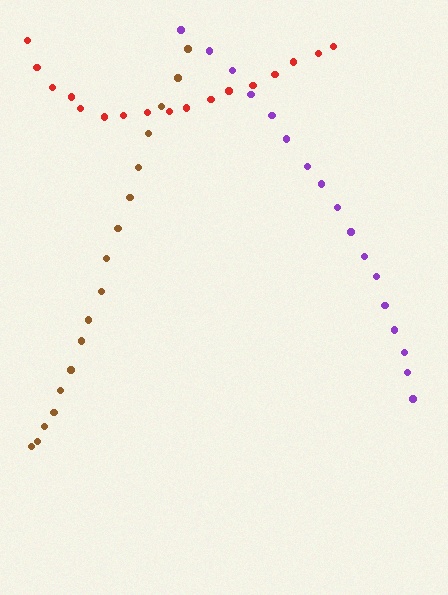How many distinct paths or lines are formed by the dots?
There are 3 distinct paths.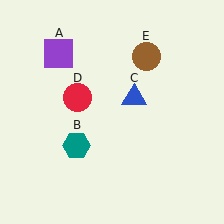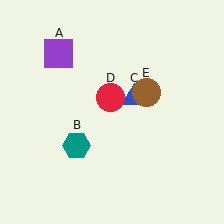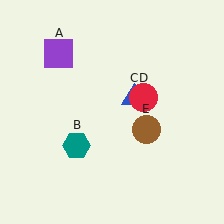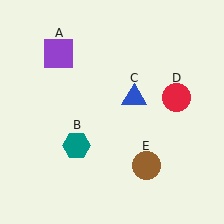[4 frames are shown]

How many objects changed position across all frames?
2 objects changed position: red circle (object D), brown circle (object E).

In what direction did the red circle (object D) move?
The red circle (object D) moved right.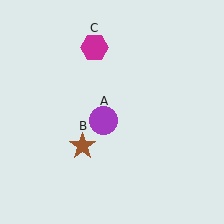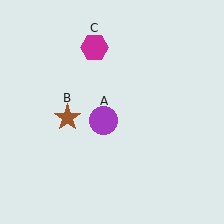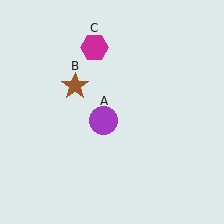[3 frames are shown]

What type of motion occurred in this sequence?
The brown star (object B) rotated clockwise around the center of the scene.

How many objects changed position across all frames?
1 object changed position: brown star (object B).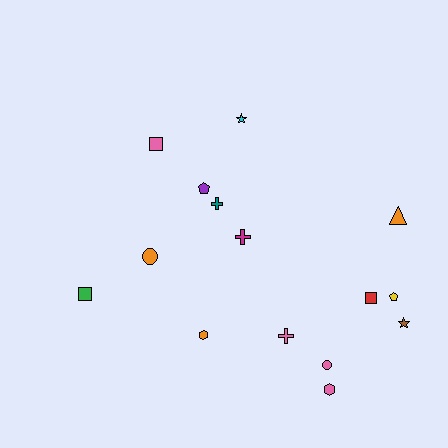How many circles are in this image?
There are 2 circles.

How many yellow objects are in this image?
There is 1 yellow object.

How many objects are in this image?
There are 15 objects.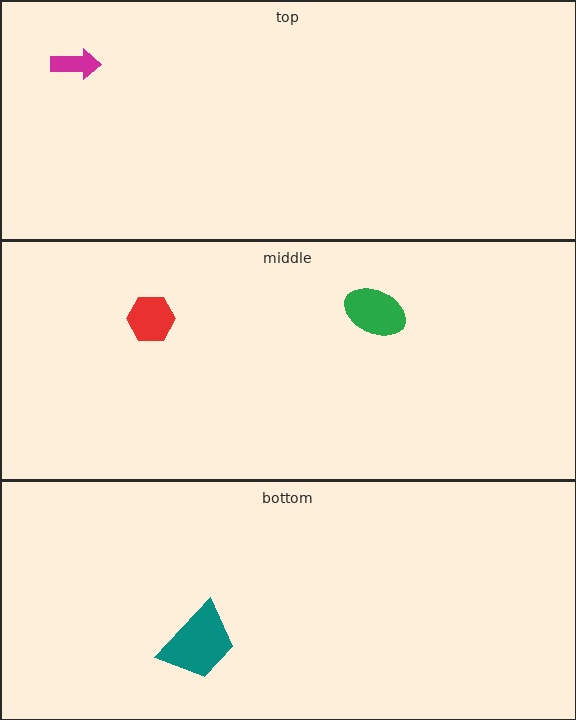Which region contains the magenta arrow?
The top region.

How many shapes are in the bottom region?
1.